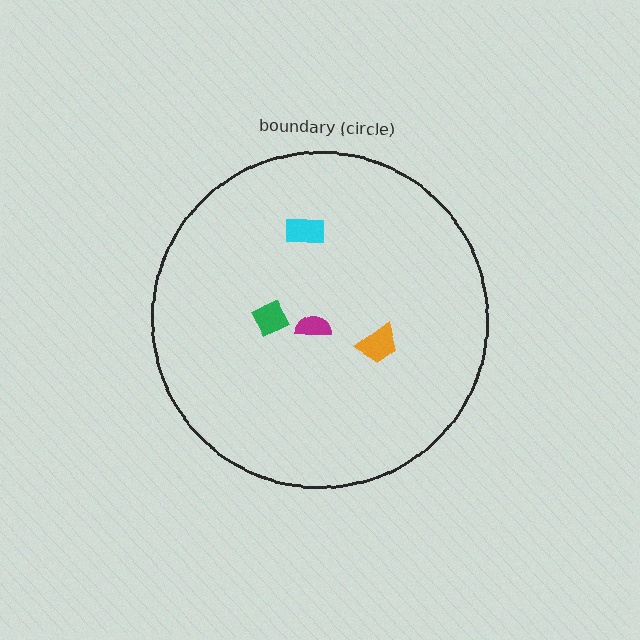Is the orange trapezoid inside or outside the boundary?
Inside.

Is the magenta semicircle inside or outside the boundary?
Inside.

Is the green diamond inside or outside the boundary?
Inside.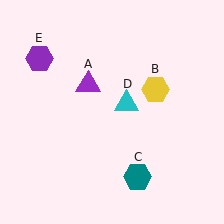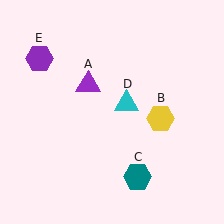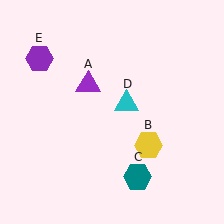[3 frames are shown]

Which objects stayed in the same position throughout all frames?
Purple triangle (object A) and teal hexagon (object C) and cyan triangle (object D) and purple hexagon (object E) remained stationary.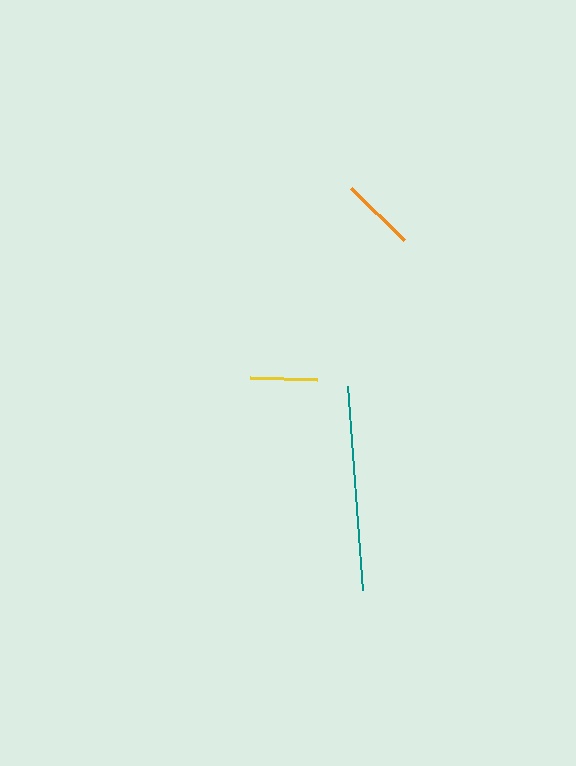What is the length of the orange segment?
The orange segment is approximately 74 pixels long.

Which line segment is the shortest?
The yellow line is the shortest at approximately 67 pixels.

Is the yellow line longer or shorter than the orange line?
The orange line is longer than the yellow line.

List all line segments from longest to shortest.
From longest to shortest: teal, orange, yellow.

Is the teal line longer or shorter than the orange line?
The teal line is longer than the orange line.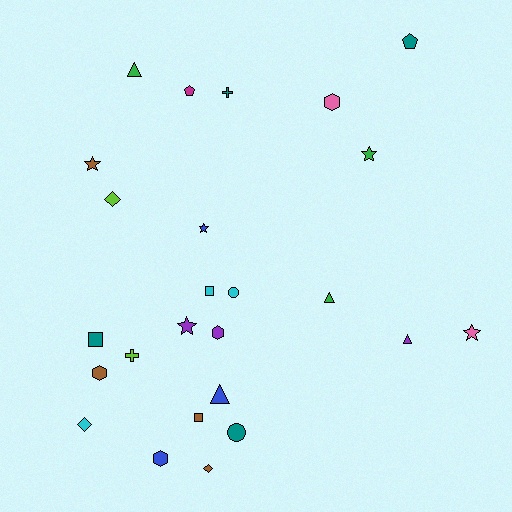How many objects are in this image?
There are 25 objects.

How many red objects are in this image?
There are no red objects.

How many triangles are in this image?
There are 4 triangles.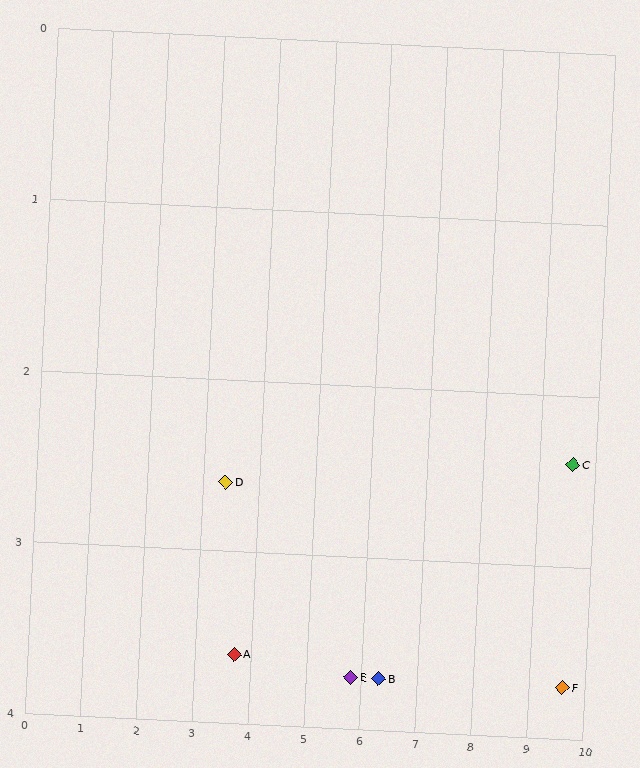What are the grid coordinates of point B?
Point B is at approximately (6.3, 3.7).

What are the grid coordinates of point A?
Point A is at approximately (3.7, 3.6).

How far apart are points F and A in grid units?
Points F and A are about 5.9 grid units apart.